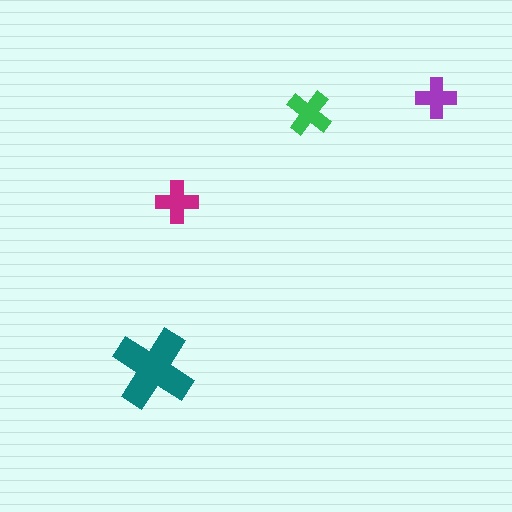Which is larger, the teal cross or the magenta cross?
The teal one.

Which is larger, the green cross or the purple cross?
The green one.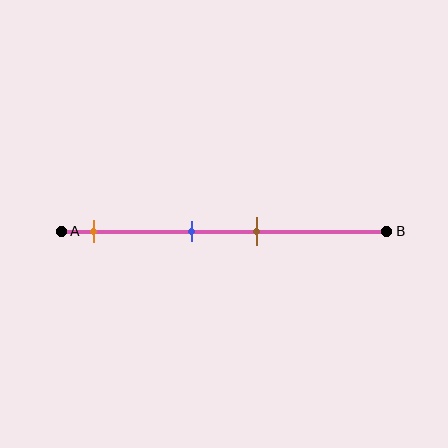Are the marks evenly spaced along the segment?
No, the marks are not evenly spaced.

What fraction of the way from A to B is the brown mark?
The brown mark is approximately 60% (0.6) of the way from A to B.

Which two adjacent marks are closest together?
The blue and brown marks are the closest adjacent pair.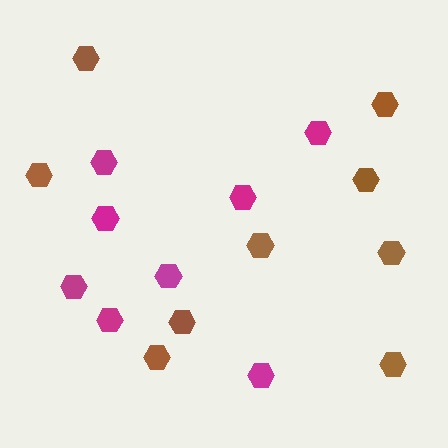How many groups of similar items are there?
There are 2 groups: one group of brown hexagons (9) and one group of magenta hexagons (8).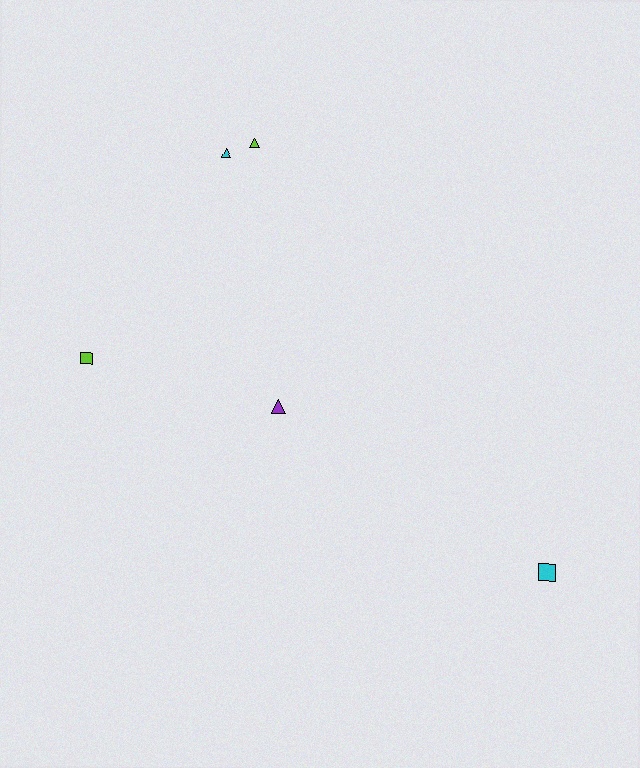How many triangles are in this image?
There are 3 triangles.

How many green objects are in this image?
There are no green objects.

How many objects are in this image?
There are 5 objects.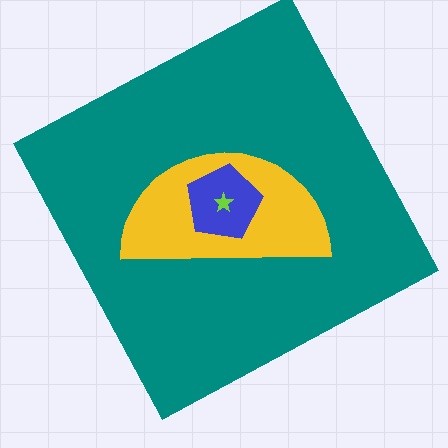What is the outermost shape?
The teal square.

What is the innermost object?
The lime star.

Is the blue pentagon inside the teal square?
Yes.